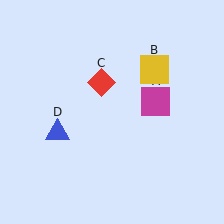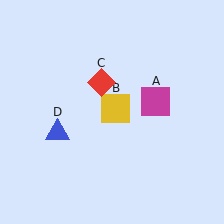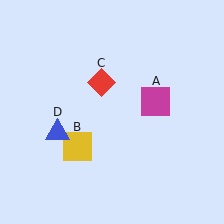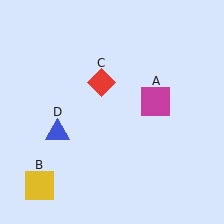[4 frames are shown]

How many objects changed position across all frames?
1 object changed position: yellow square (object B).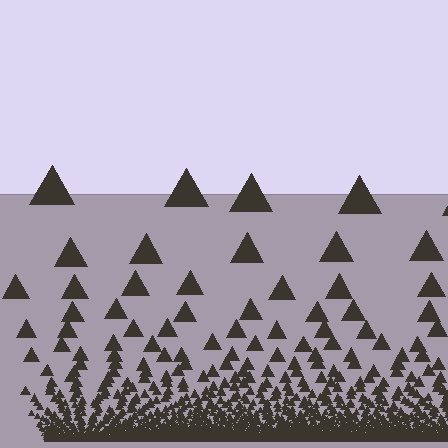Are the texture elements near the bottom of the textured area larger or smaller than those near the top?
Smaller. The gradient is inverted — elements near the bottom are smaller and denser.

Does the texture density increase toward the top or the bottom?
Density increases toward the bottom.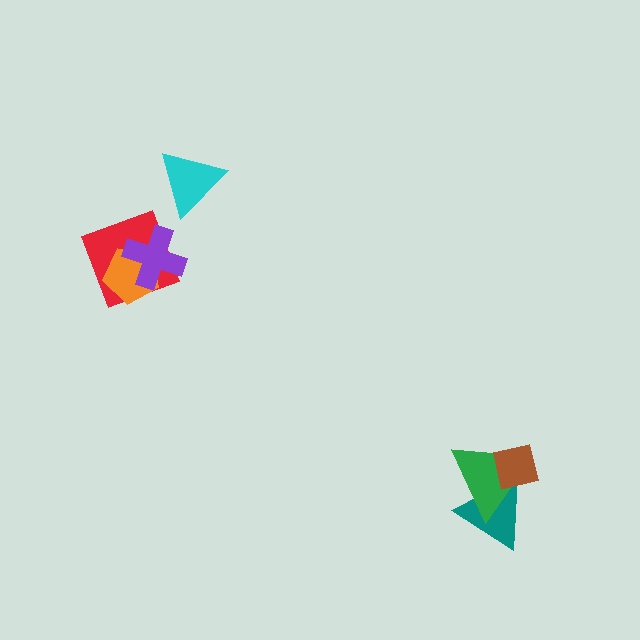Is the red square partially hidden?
Yes, it is partially covered by another shape.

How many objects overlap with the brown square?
2 objects overlap with the brown square.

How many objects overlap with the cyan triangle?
0 objects overlap with the cyan triangle.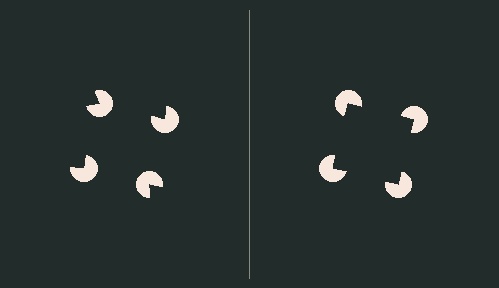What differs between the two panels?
The pac-man discs are positioned identically on both sides; only the wedge orientations differ. On the right they align to a square; on the left they are misaligned.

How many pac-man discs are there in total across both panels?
8 — 4 on each side.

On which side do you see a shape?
An illusory square appears on the right side. On the left side the wedge cuts are rotated, so no coherent shape forms.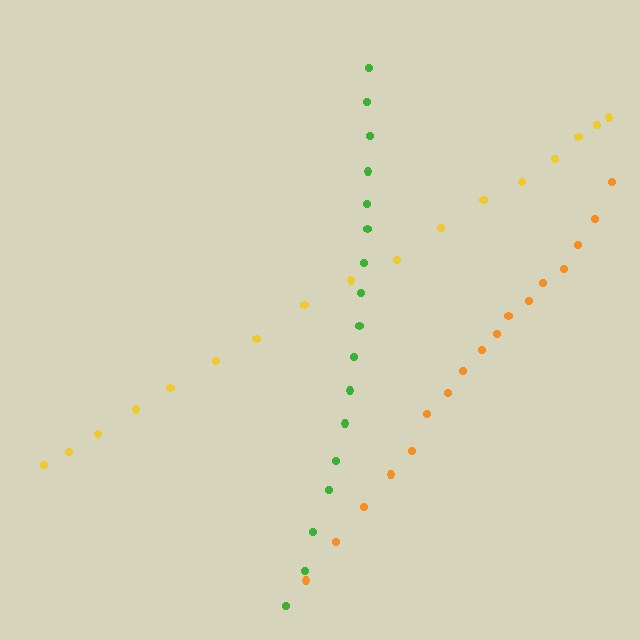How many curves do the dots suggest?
There are 3 distinct paths.